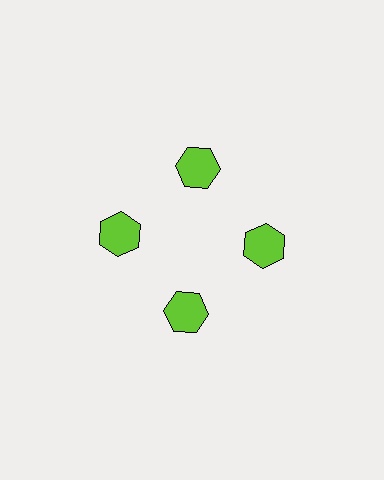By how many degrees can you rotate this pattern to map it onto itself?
The pattern maps onto itself every 90 degrees of rotation.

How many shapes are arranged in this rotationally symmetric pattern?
There are 4 shapes, arranged in 4 groups of 1.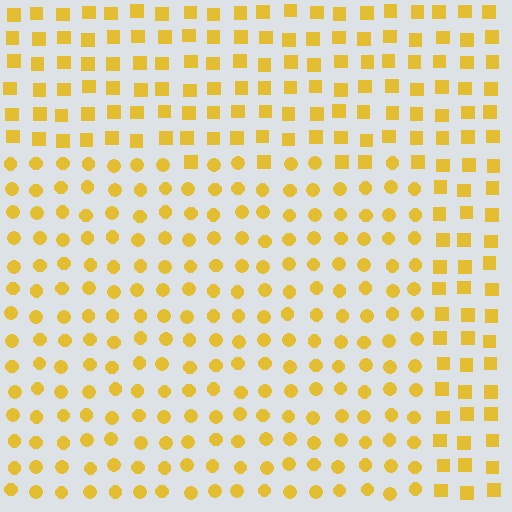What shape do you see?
I see a rectangle.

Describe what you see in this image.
The image is filled with small yellow elements arranged in a uniform grid. A rectangle-shaped region contains circles, while the surrounding area contains squares. The boundary is defined purely by the change in element shape.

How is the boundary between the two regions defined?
The boundary is defined by a change in element shape: circles inside vs. squares outside. All elements share the same color and spacing.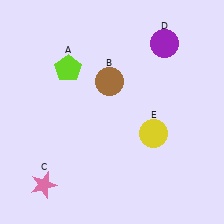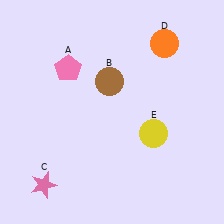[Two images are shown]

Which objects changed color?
A changed from lime to pink. D changed from purple to orange.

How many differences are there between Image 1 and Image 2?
There are 2 differences between the two images.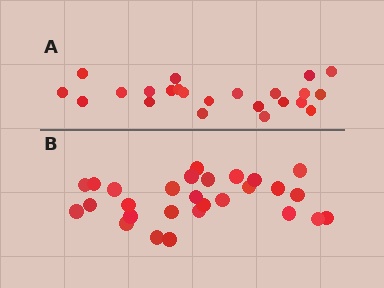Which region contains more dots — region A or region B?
Region B (the bottom region) has more dots.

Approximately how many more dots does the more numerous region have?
Region B has about 5 more dots than region A.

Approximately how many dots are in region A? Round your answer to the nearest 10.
About 20 dots. (The exact count is 23, which rounds to 20.)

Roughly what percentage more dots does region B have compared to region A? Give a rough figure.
About 20% more.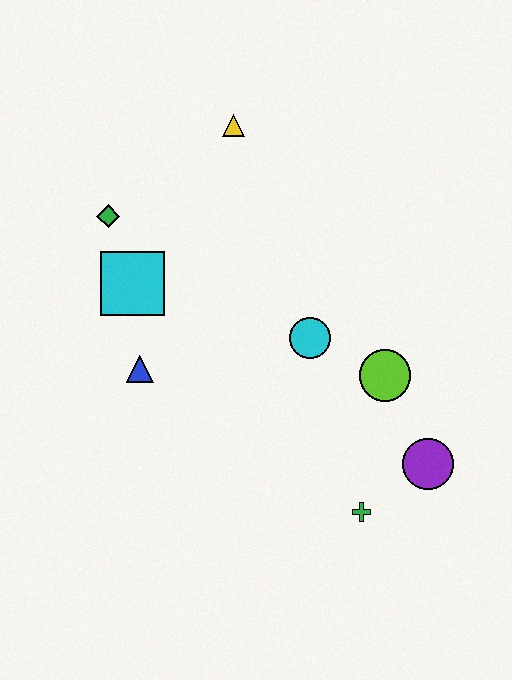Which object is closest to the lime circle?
The cyan circle is closest to the lime circle.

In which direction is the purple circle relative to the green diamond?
The purple circle is to the right of the green diamond.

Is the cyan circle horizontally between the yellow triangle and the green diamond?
No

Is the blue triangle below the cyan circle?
Yes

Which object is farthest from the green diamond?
The purple circle is farthest from the green diamond.